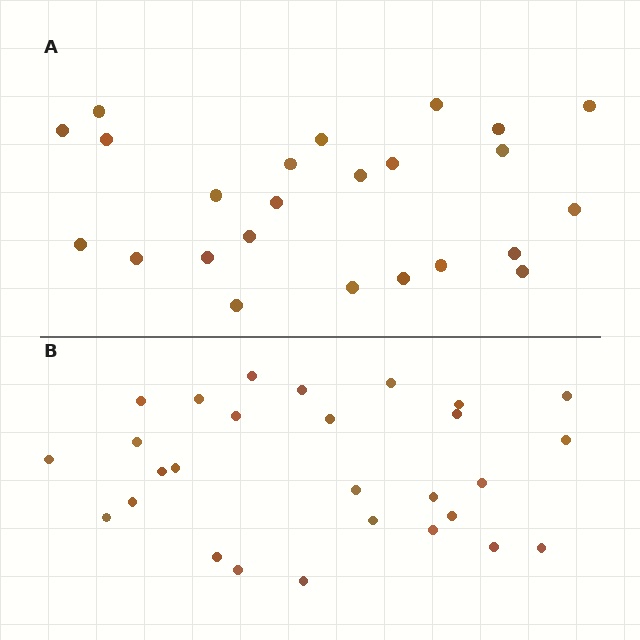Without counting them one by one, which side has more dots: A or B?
Region B (the bottom region) has more dots.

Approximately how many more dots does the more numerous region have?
Region B has about 4 more dots than region A.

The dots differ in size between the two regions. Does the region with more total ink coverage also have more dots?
No. Region A has more total ink coverage because its dots are larger, but region B actually contains more individual dots. Total area can be misleading — the number of items is what matters here.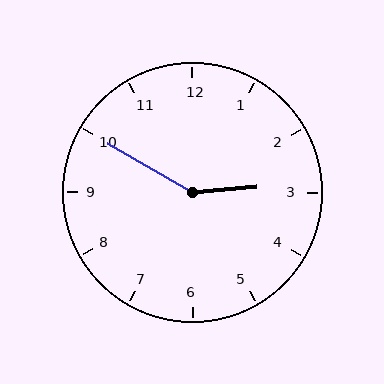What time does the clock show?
2:50.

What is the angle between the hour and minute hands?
Approximately 145 degrees.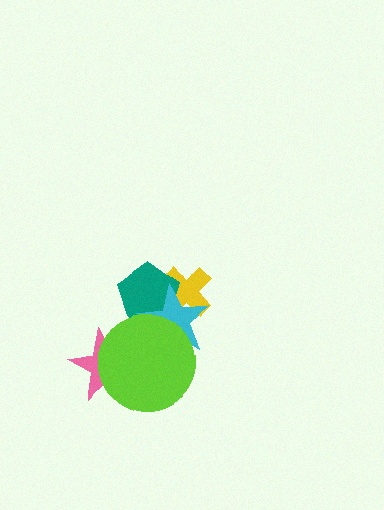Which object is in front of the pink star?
The lime circle is in front of the pink star.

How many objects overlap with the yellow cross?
2 objects overlap with the yellow cross.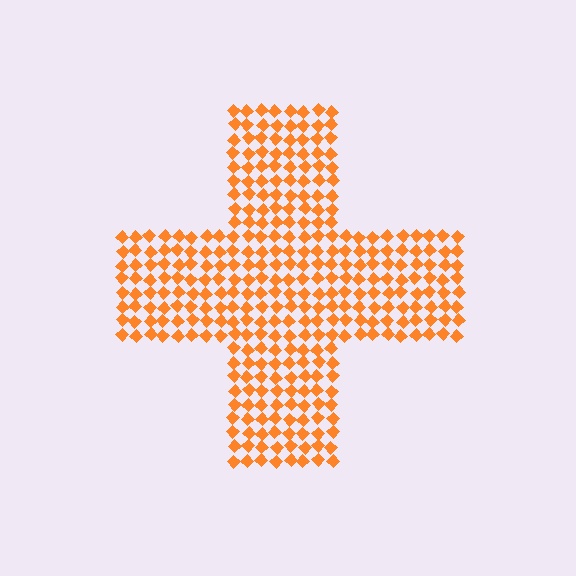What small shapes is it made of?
It is made of small diamonds.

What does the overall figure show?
The overall figure shows a cross.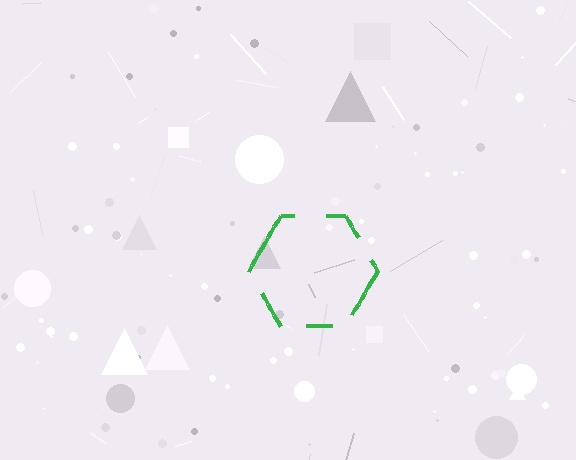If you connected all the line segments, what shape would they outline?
They would outline a hexagon.